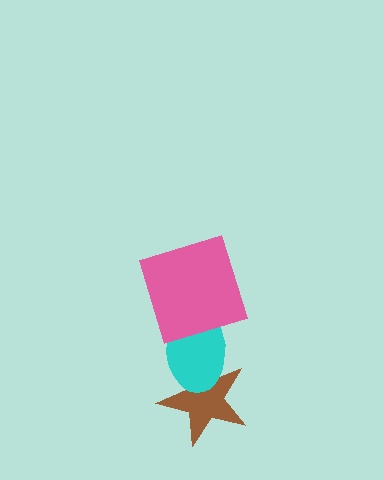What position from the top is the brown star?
The brown star is 3rd from the top.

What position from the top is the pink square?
The pink square is 1st from the top.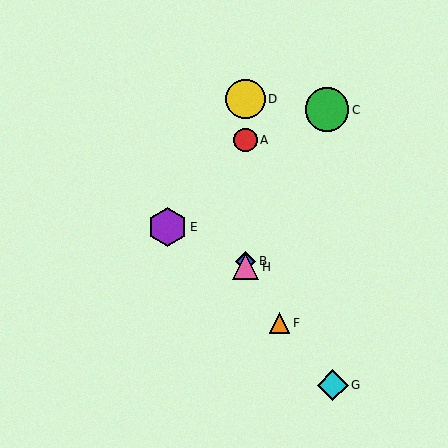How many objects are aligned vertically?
4 objects (A, B, D, H) are aligned vertically.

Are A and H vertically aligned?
Yes, both are at x≈245.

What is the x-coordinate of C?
Object C is at x≈327.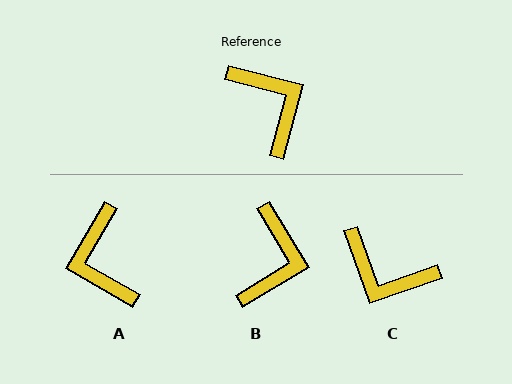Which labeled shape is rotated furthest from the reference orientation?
A, about 164 degrees away.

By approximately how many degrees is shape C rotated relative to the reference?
Approximately 146 degrees clockwise.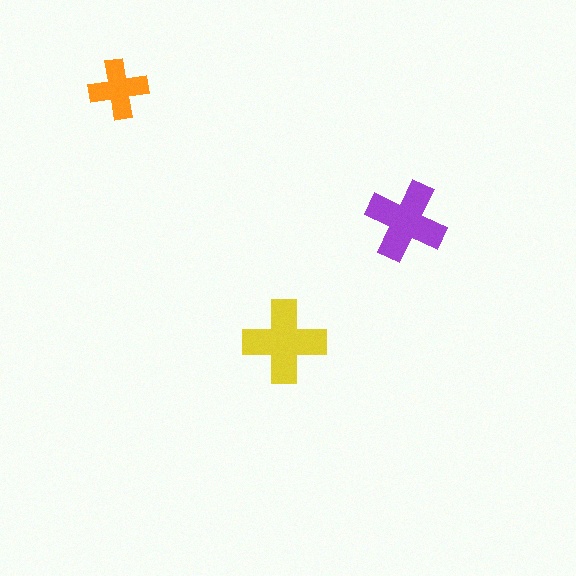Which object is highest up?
The orange cross is topmost.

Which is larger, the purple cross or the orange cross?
The purple one.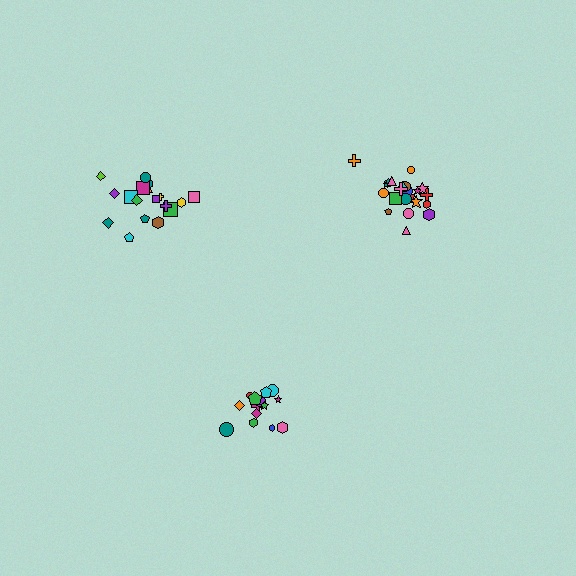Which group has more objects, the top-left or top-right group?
The top-right group.